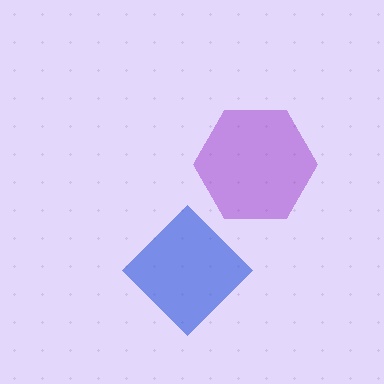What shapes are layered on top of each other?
The layered shapes are: a purple hexagon, a blue diamond.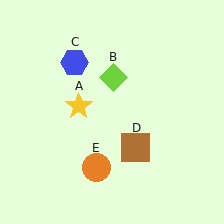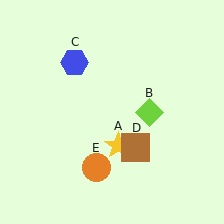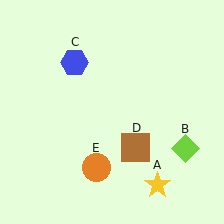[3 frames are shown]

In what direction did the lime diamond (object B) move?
The lime diamond (object B) moved down and to the right.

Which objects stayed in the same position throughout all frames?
Blue hexagon (object C) and brown square (object D) and orange circle (object E) remained stationary.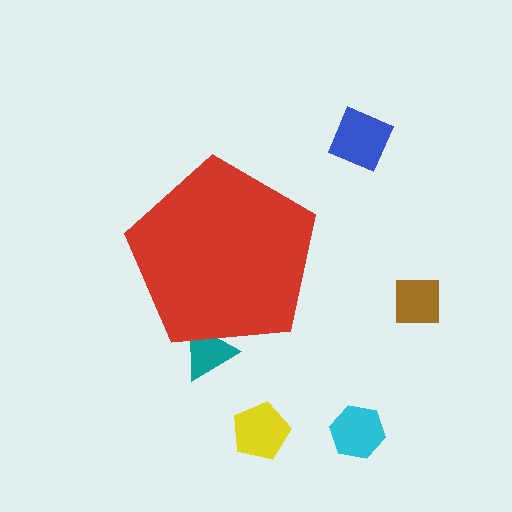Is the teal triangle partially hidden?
Yes, the teal triangle is partially hidden behind the red pentagon.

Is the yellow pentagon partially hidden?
No, the yellow pentagon is fully visible.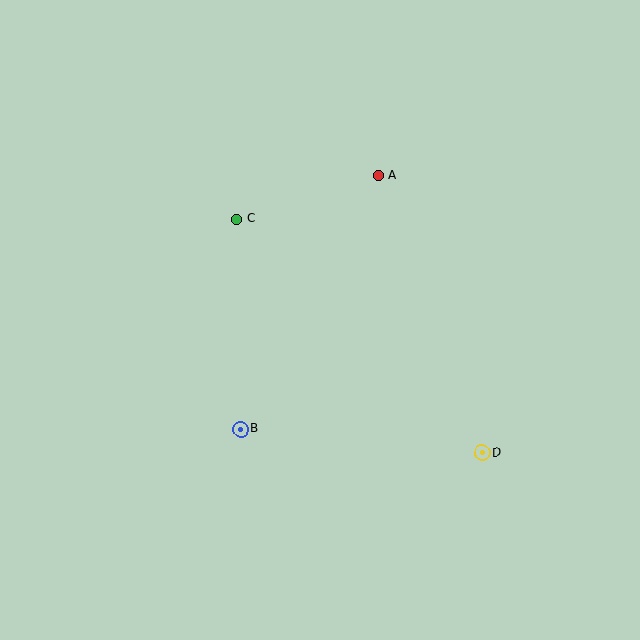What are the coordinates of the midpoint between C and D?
The midpoint between C and D is at (359, 336).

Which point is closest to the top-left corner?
Point C is closest to the top-left corner.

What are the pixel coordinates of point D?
Point D is at (482, 453).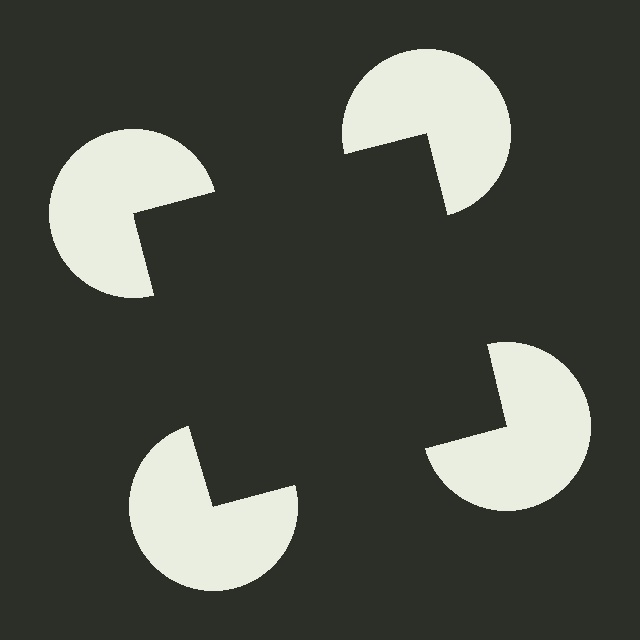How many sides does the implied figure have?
4 sides.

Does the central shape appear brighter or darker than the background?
It typically appears slightly darker than the background, even though no actual brightness change is drawn.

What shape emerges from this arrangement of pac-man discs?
An illusory square — its edges are inferred from the aligned wedge cuts in the pac-man discs, not physically drawn.